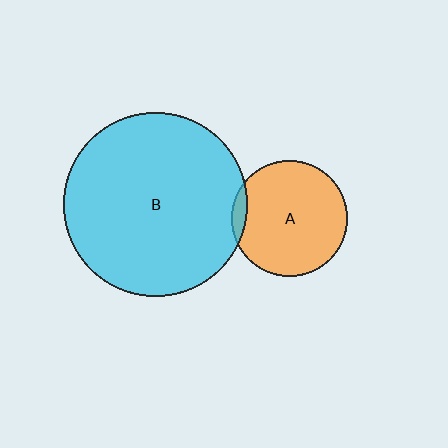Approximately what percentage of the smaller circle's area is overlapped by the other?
Approximately 5%.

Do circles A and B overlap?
Yes.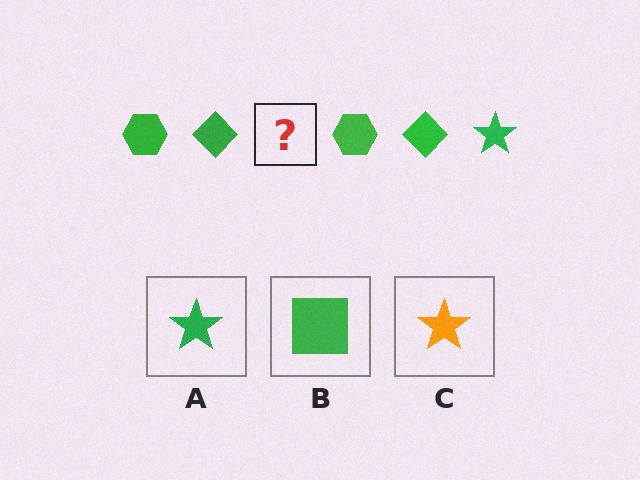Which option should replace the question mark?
Option A.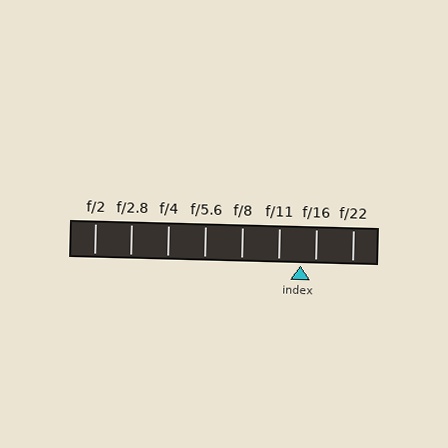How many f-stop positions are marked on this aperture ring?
There are 8 f-stop positions marked.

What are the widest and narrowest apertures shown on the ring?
The widest aperture shown is f/2 and the narrowest is f/22.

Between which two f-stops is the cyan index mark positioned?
The index mark is between f/11 and f/16.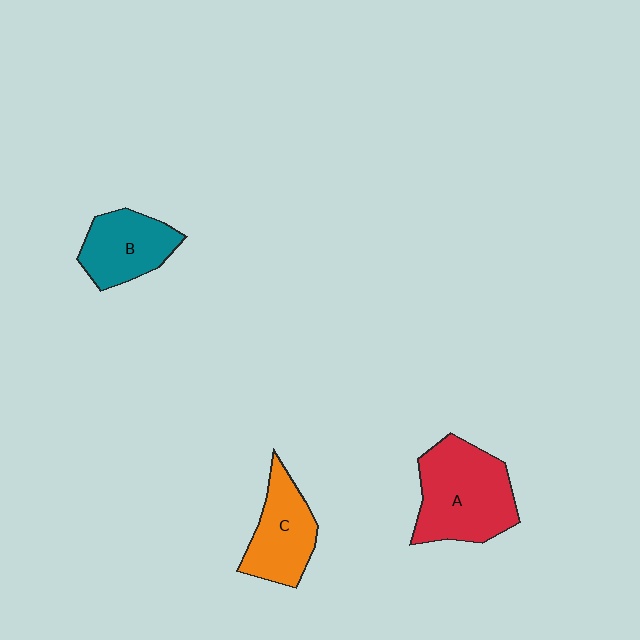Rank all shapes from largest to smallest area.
From largest to smallest: A (red), C (orange), B (teal).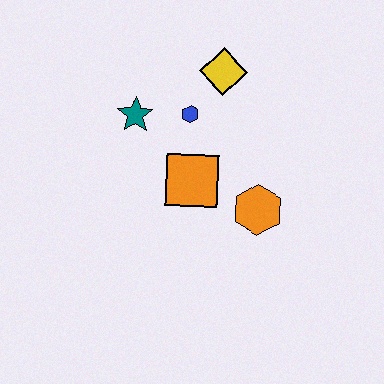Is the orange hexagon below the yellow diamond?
Yes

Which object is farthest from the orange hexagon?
The teal star is farthest from the orange hexagon.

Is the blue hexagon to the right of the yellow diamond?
No